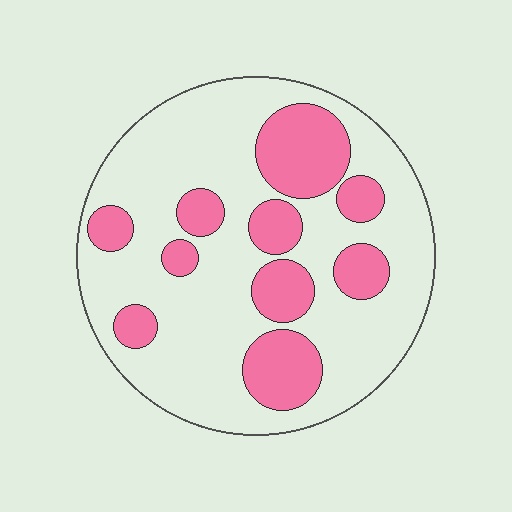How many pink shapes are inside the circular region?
10.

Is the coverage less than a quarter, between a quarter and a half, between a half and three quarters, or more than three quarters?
Between a quarter and a half.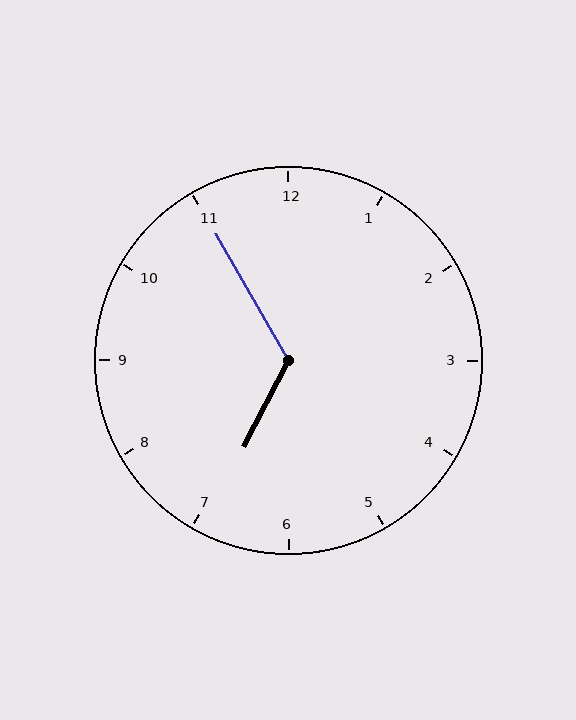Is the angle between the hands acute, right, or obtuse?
It is obtuse.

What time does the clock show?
6:55.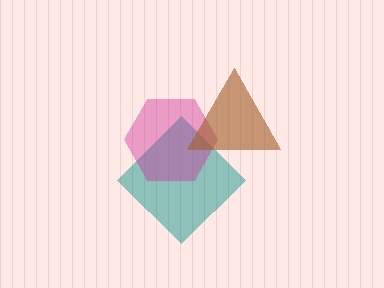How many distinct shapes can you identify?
There are 3 distinct shapes: a teal diamond, a magenta hexagon, a brown triangle.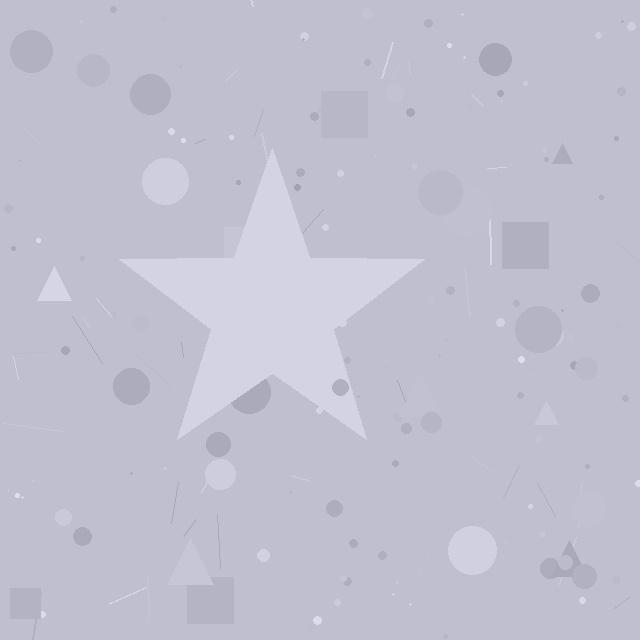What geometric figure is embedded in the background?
A star is embedded in the background.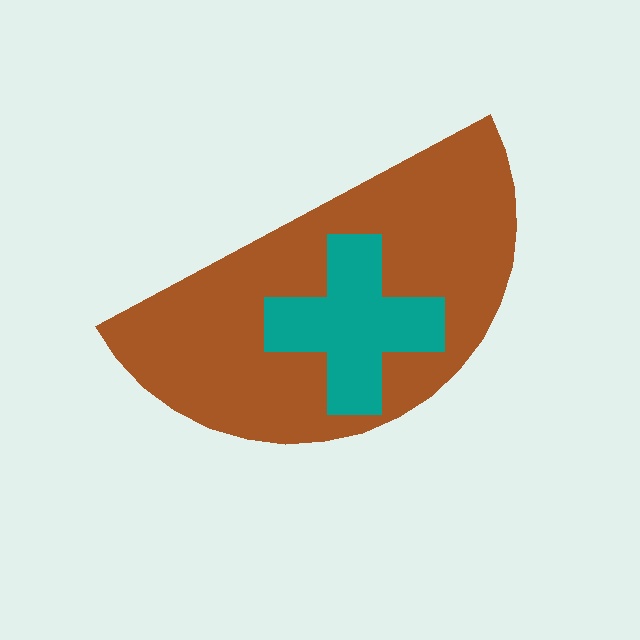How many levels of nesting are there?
2.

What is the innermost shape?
The teal cross.